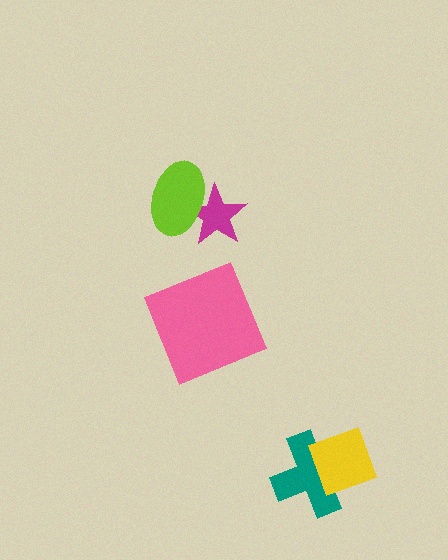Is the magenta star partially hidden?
Yes, it is partially covered by another shape.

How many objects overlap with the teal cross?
1 object overlaps with the teal cross.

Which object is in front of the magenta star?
The lime ellipse is in front of the magenta star.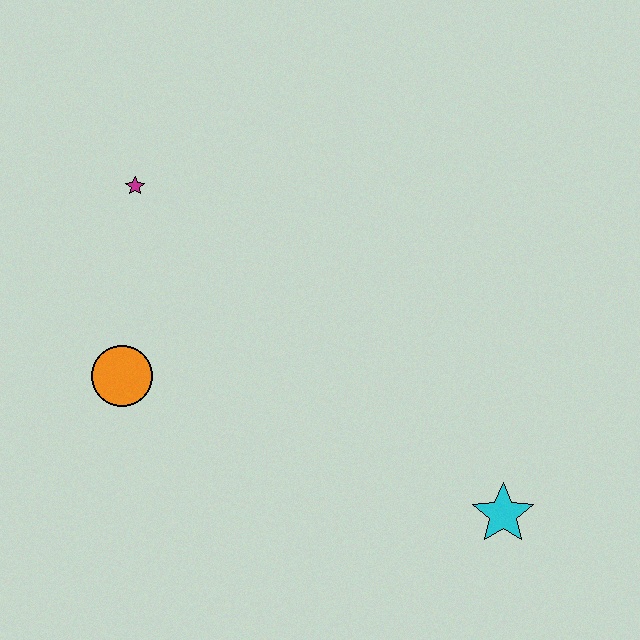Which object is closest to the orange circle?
The magenta star is closest to the orange circle.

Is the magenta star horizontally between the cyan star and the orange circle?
Yes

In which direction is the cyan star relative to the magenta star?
The cyan star is to the right of the magenta star.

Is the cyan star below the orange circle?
Yes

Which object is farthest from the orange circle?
The cyan star is farthest from the orange circle.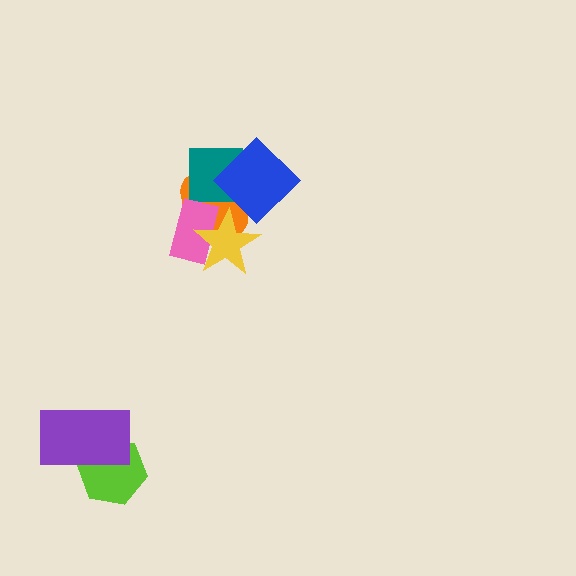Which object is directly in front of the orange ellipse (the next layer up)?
The teal square is directly in front of the orange ellipse.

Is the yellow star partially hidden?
Yes, it is partially covered by another shape.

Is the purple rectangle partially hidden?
No, no other shape covers it.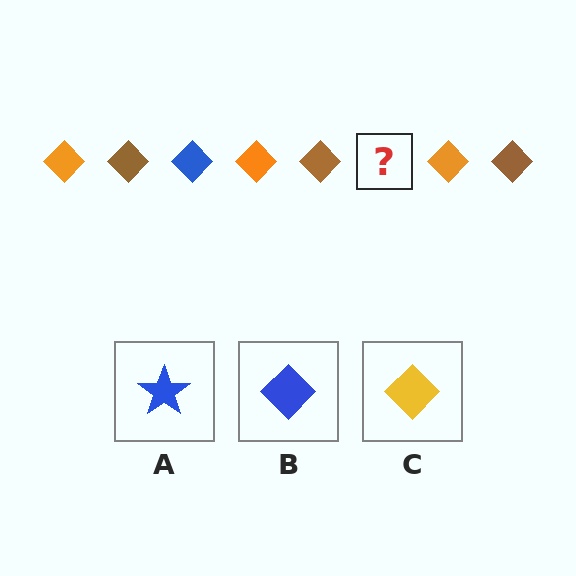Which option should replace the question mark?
Option B.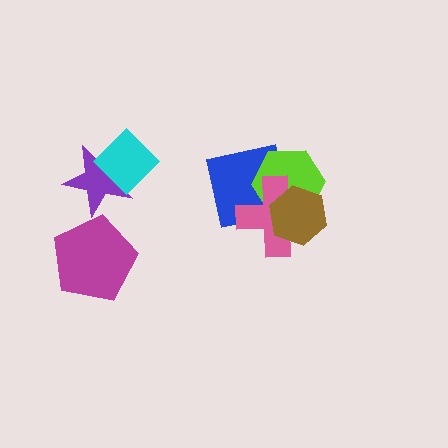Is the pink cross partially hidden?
Yes, it is partially covered by another shape.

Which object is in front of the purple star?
The cyan diamond is in front of the purple star.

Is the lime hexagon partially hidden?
Yes, it is partially covered by another shape.